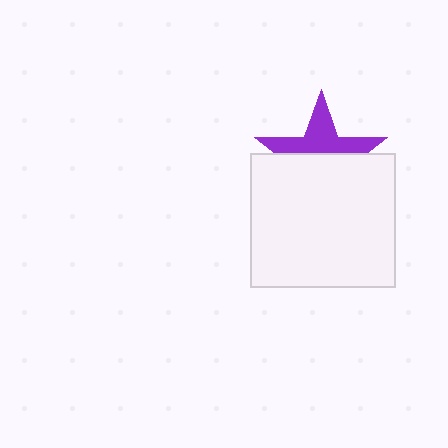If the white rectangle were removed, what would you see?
You would see the complete purple star.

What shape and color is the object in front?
The object in front is a white rectangle.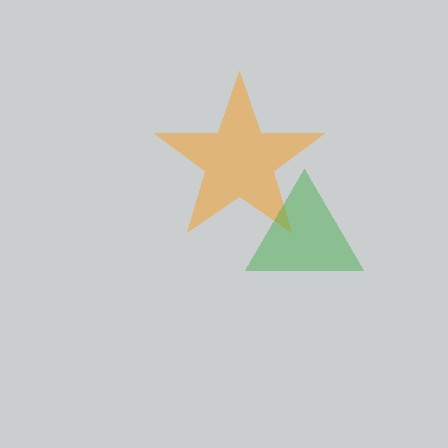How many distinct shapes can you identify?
There are 2 distinct shapes: an orange star, a green triangle.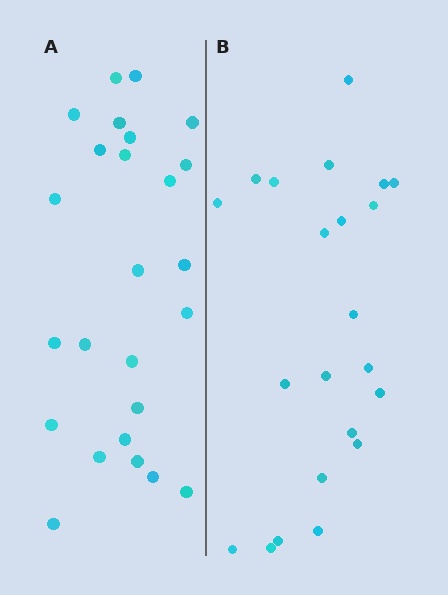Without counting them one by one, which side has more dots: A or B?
Region A (the left region) has more dots.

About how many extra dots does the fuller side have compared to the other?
Region A has just a few more — roughly 2 or 3 more dots than region B.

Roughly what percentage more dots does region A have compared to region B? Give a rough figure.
About 15% more.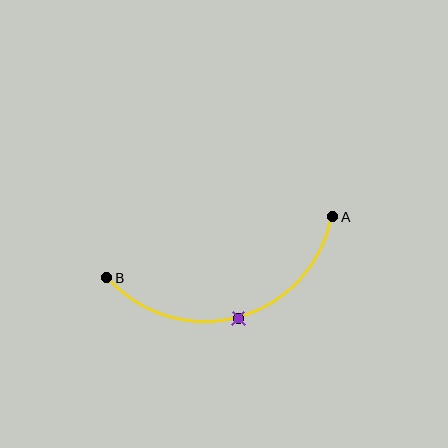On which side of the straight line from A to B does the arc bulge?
The arc bulges below the straight line connecting A and B.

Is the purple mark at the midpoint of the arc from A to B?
Yes. The purple mark lies on the arc at equal arc-length from both A and B — it is the arc midpoint.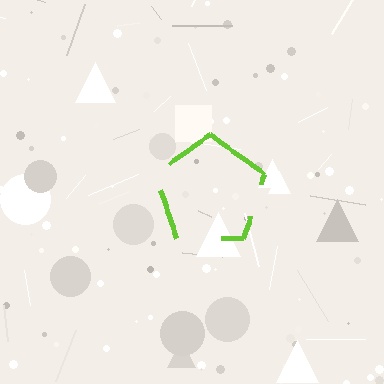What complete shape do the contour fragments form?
The contour fragments form a pentagon.